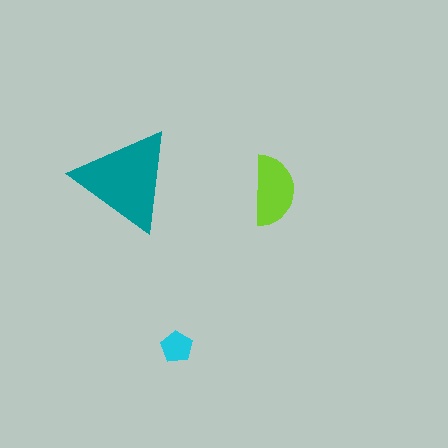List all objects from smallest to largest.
The cyan pentagon, the lime semicircle, the teal triangle.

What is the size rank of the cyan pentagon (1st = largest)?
3rd.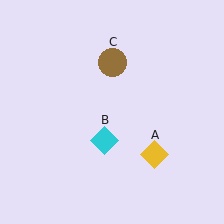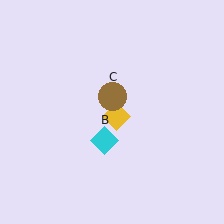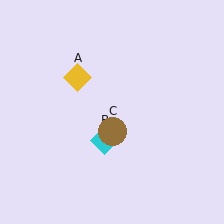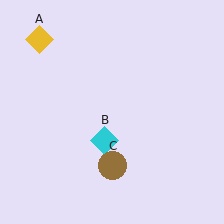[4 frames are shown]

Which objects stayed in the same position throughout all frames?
Cyan diamond (object B) remained stationary.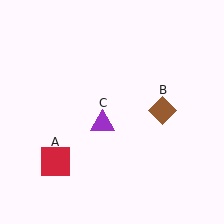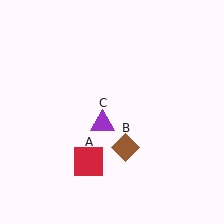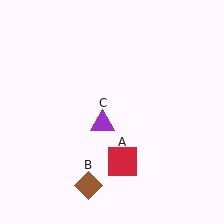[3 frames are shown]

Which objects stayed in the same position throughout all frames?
Purple triangle (object C) remained stationary.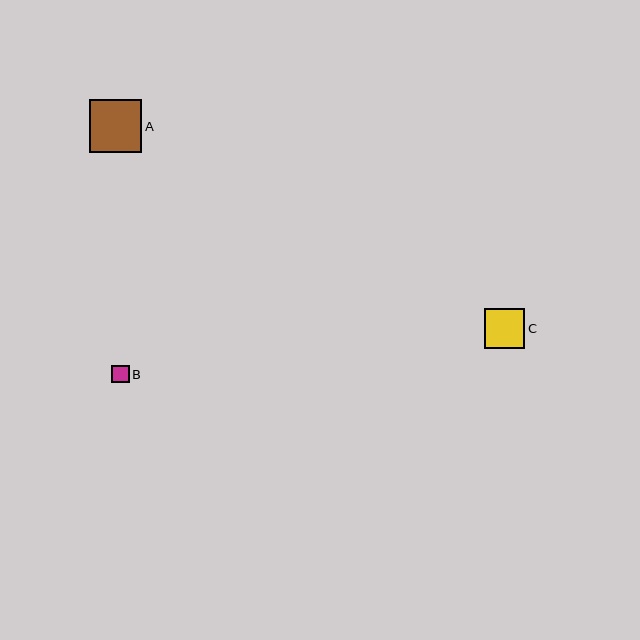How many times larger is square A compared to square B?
Square A is approximately 3.0 times the size of square B.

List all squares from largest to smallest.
From largest to smallest: A, C, B.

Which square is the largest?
Square A is the largest with a size of approximately 52 pixels.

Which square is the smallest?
Square B is the smallest with a size of approximately 17 pixels.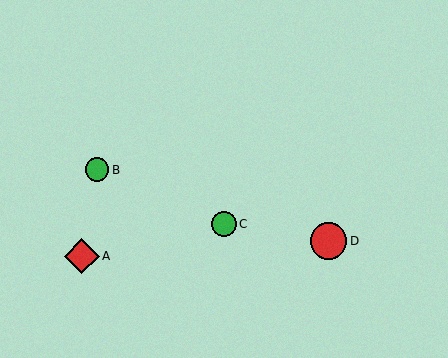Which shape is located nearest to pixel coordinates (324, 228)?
The red circle (labeled D) at (328, 241) is nearest to that location.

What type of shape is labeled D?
Shape D is a red circle.